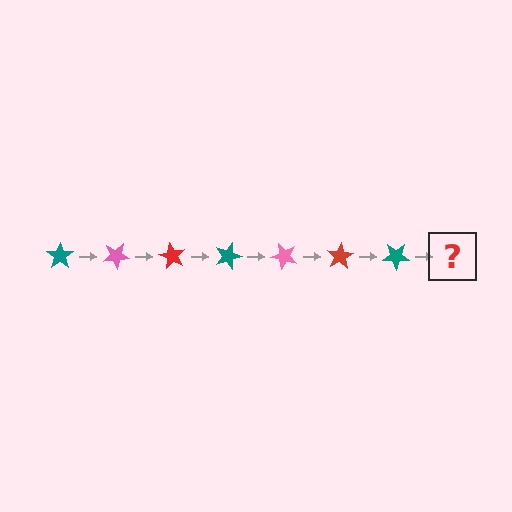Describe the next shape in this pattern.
It should be a pink star, rotated 210 degrees from the start.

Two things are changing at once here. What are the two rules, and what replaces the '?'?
The two rules are that it rotates 30 degrees each step and the color cycles through teal, pink, and red. The '?' should be a pink star, rotated 210 degrees from the start.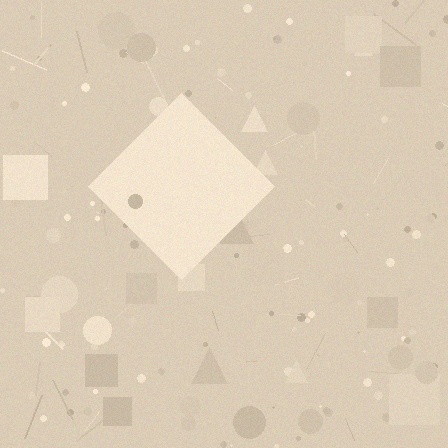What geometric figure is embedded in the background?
A diamond is embedded in the background.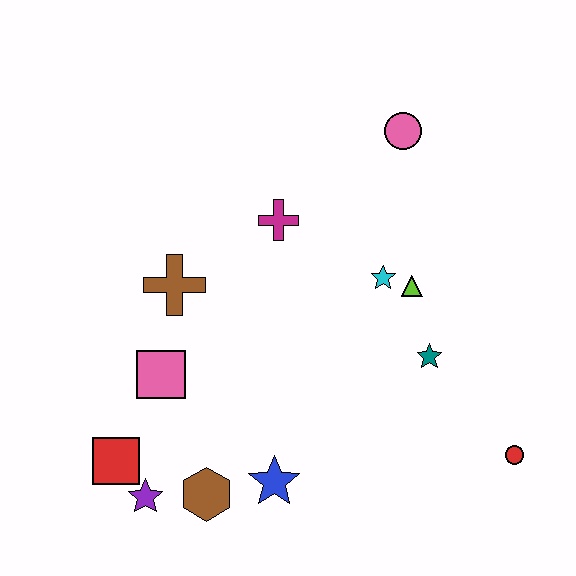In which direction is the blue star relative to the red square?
The blue star is to the right of the red square.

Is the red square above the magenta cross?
No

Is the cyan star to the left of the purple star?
No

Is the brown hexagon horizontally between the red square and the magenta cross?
Yes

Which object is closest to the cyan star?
The lime triangle is closest to the cyan star.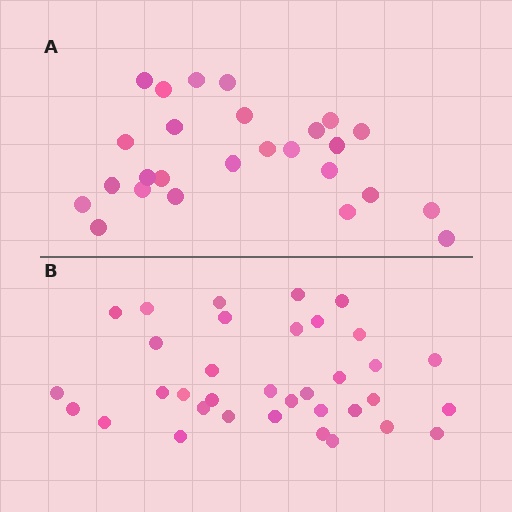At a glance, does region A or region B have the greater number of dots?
Region B (the bottom region) has more dots.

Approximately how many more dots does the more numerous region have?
Region B has roughly 8 or so more dots than region A.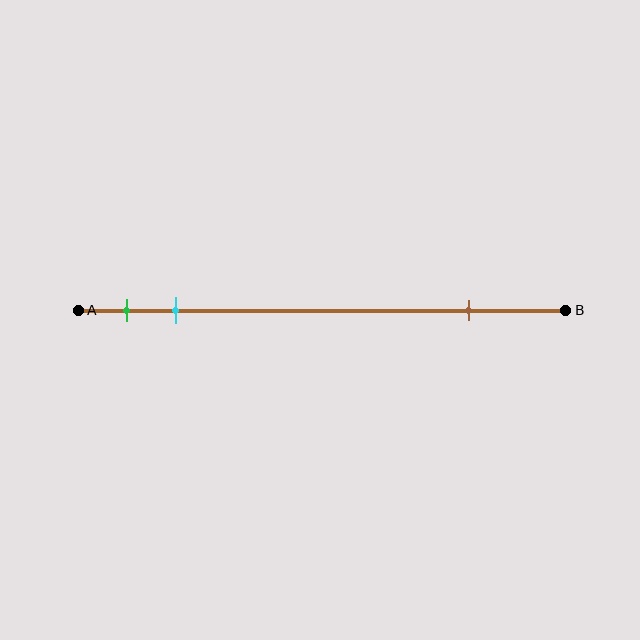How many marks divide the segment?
There are 3 marks dividing the segment.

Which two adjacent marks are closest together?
The green and cyan marks are the closest adjacent pair.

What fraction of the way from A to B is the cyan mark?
The cyan mark is approximately 20% (0.2) of the way from A to B.